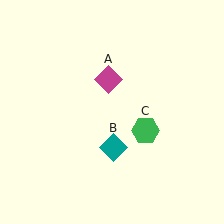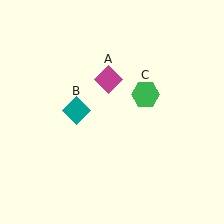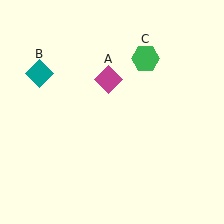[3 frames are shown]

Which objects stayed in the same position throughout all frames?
Magenta diamond (object A) remained stationary.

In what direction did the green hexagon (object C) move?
The green hexagon (object C) moved up.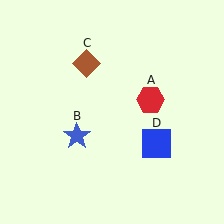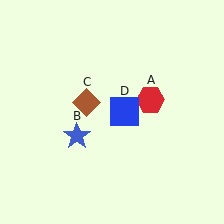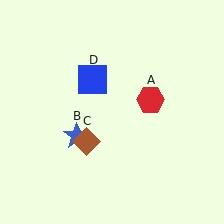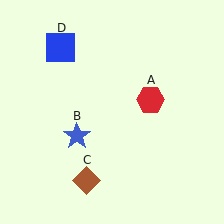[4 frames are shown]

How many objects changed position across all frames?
2 objects changed position: brown diamond (object C), blue square (object D).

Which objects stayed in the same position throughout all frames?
Red hexagon (object A) and blue star (object B) remained stationary.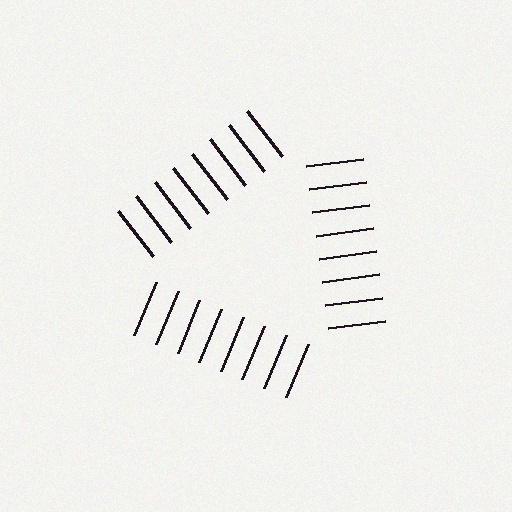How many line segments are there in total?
24 — 8 along each of the 3 edges.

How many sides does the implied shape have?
3 sides — the line-ends trace a triangle.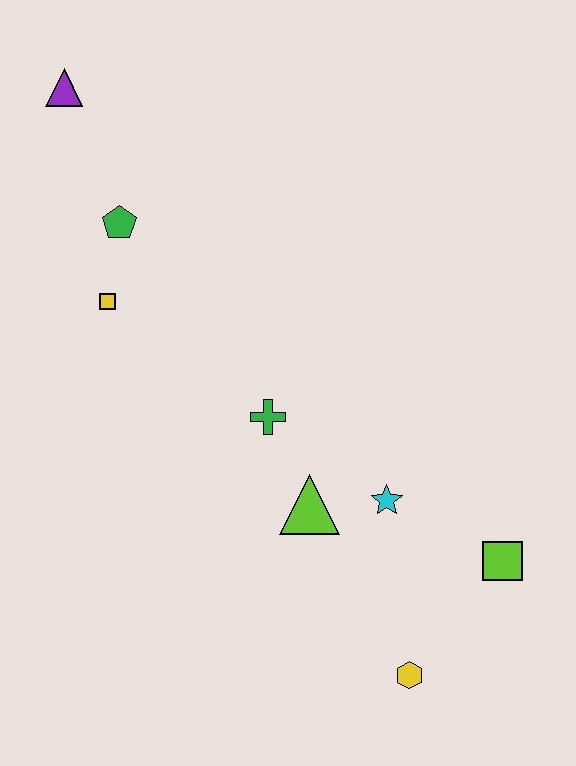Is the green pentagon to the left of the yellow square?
No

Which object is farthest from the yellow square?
The yellow hexagon is farthest from the yellow square.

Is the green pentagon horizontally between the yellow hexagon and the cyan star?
No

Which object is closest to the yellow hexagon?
The lime square is closest to the yellow hexagon.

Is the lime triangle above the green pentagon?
No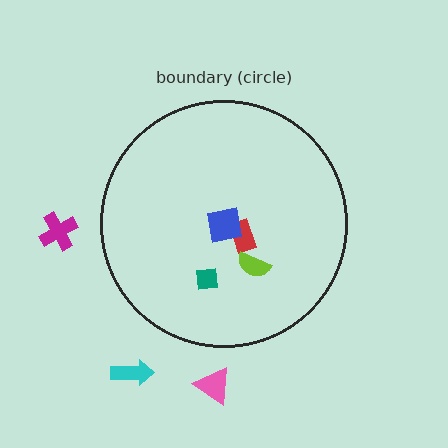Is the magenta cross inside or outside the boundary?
Outside.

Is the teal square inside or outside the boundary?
Inside.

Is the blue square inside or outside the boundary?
Inside.